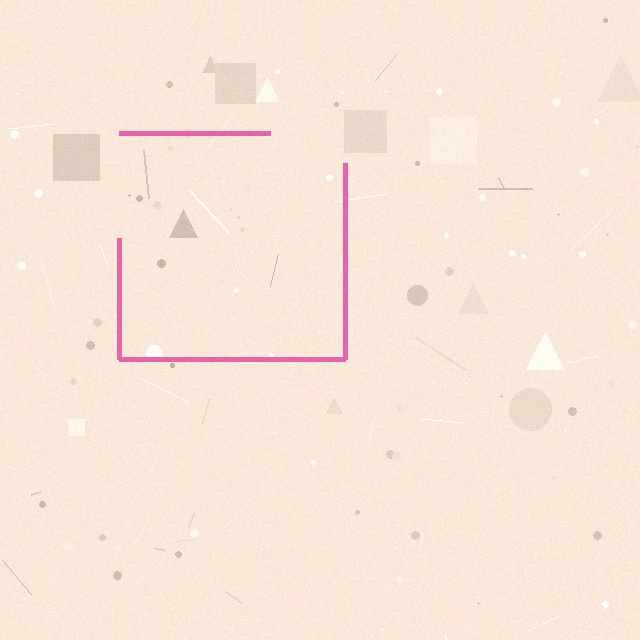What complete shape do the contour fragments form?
The contour fragments form a square.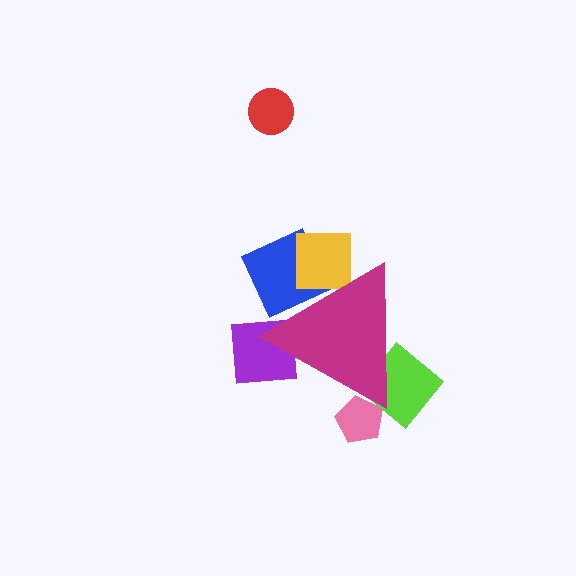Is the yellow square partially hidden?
Yes, the yellow square is partially hidden behind the magenta triangle.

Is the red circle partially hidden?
No, the red circle is fully visible.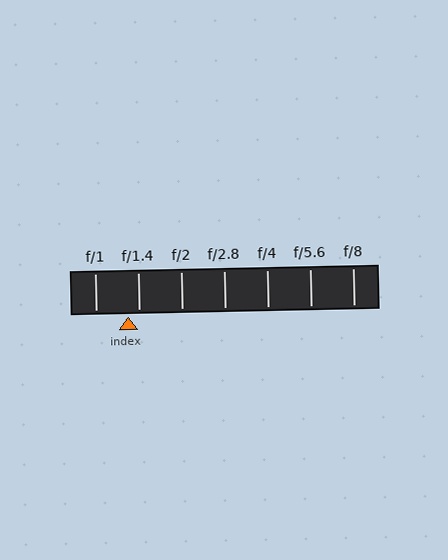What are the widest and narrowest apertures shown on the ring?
The widest aperture shown is f/1 and the narrowest is f/8.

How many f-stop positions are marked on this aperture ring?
There are 7 f-stop positions marked.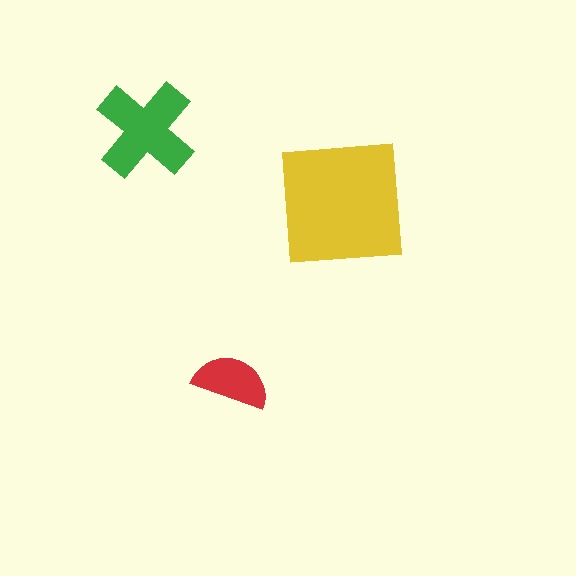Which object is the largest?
The yellow square.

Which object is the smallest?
The red semicircle.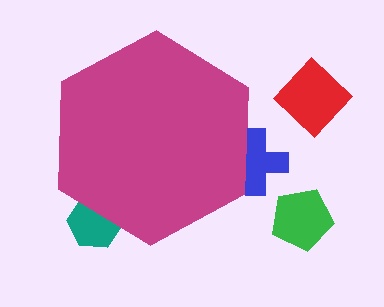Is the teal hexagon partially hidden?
Yes, the teal hexagon is partially hidden behind the magenta hexagon.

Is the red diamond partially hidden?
No, the red diamond is fully visible.